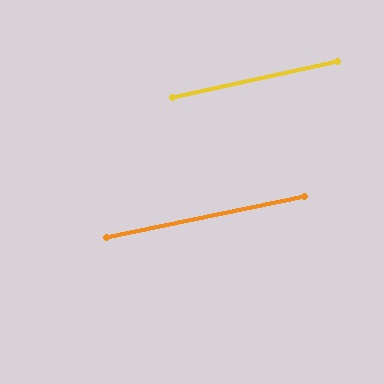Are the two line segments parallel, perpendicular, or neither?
Parallel — their directions differ by only 0.6°.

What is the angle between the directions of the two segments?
Approximately 1 degree.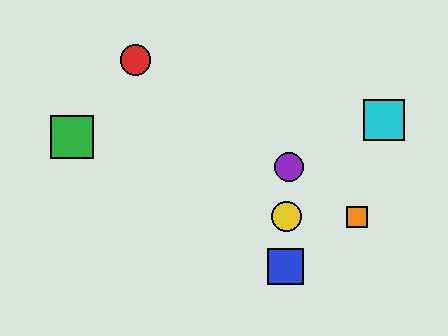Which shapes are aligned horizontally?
The yellow circle, the orange square are aligned horizontally.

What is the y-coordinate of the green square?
The green square is at y≈137.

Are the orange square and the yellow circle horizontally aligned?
Yes, both are at y≈217.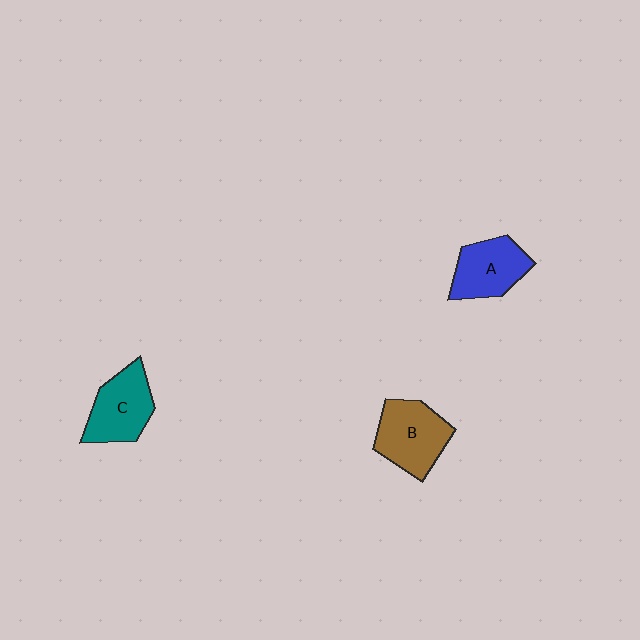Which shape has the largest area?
Shape B (brown).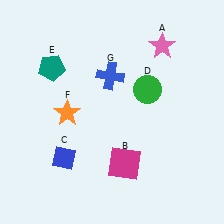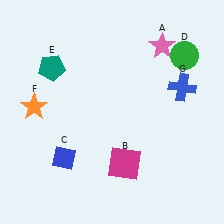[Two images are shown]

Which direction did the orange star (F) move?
The orange star (F) moved left.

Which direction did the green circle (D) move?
The green circle (D) moved right.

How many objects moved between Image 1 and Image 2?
3 objects moved between the two images.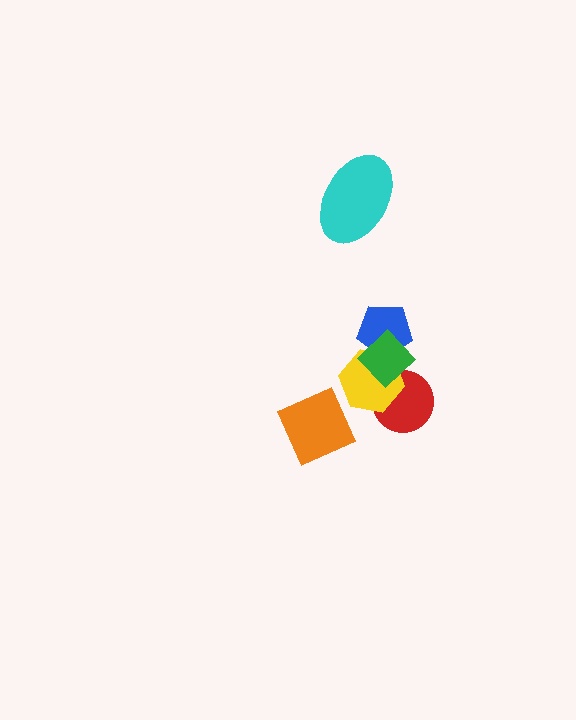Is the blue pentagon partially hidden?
Yes, it is partially covered by another shape.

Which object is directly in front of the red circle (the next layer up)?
The yellow hexagon is directly in front of the red circle.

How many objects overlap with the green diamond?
3 objects overlap with the green diamond.